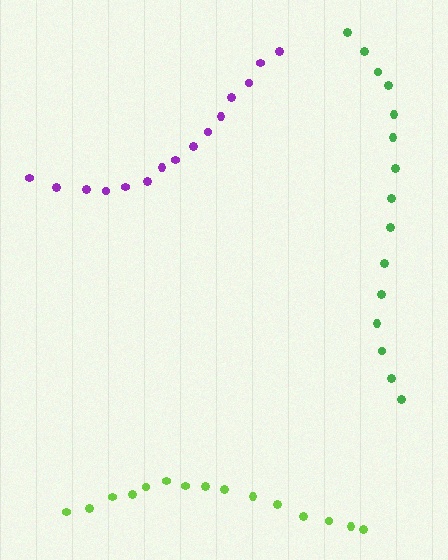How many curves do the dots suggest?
There are 3 distinct paths.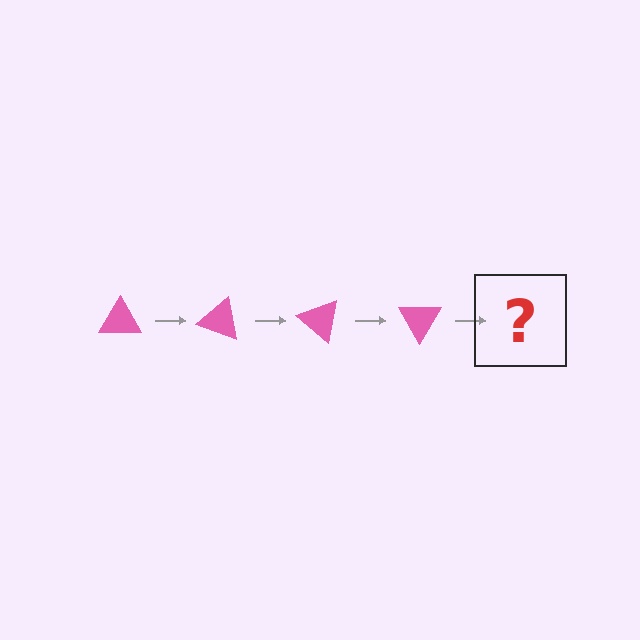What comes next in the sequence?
The next element should be a pink triangle rotated 80 degrees.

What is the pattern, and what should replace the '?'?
The pattern is that the triangle rotates 20 degrees each step. The '?' should be a pink triangle rotated 80 degrees.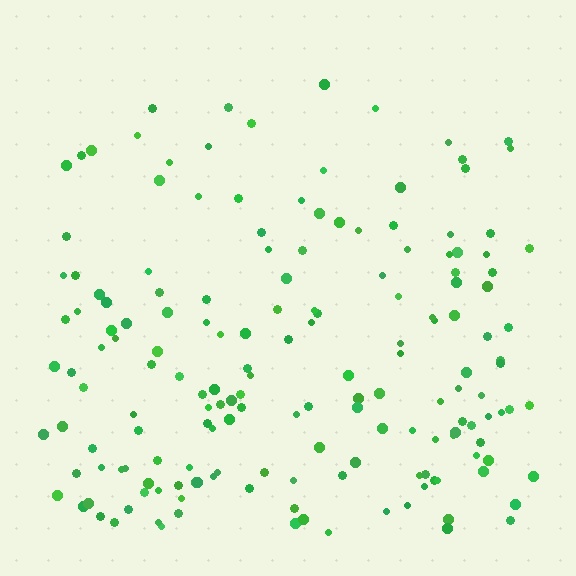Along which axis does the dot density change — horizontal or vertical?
Vertical.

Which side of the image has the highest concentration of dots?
The bottom.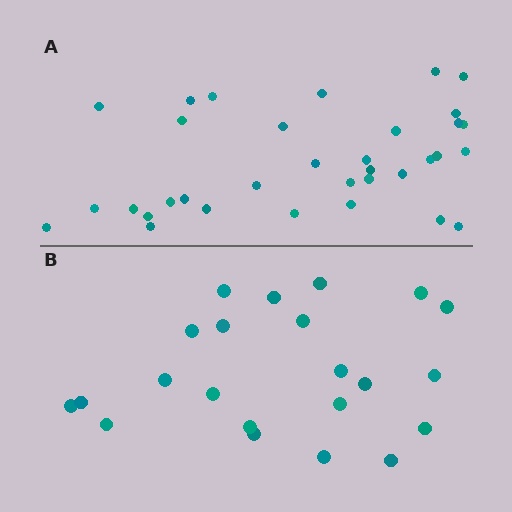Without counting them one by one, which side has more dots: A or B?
Region A (the top region) has more dots.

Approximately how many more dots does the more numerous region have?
Region A has roughly 12 or so more dots than region B.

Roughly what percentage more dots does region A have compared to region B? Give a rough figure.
About 55% more.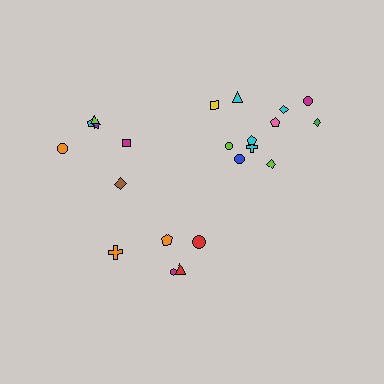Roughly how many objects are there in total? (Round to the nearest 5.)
Roughly 25 objects in total.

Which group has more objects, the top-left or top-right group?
The top-right group.